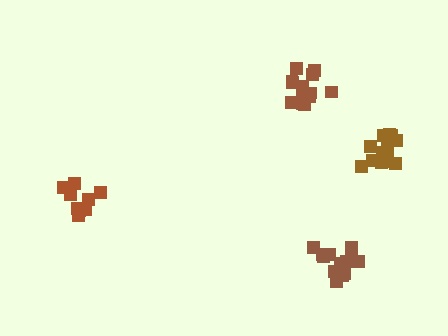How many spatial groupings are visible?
There are 4 spatial groupings.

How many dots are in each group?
Group 1: 14 dots, Group 2: 9 dots, Group 3: 14 dots, Group 4: 15 dots (52 total).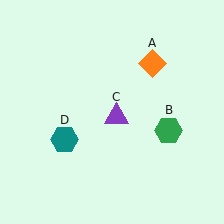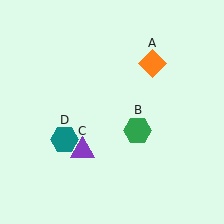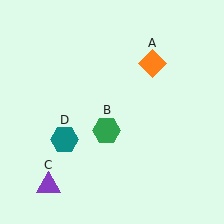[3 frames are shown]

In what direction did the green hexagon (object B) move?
The green hexagon (object B) moved left.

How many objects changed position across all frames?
2 objects changed position: green hexagon (object B), purple triangle (object C).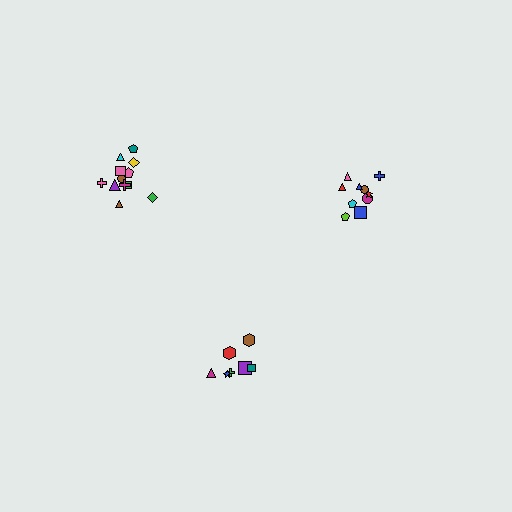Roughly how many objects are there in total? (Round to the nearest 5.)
Roughly 30 objects in total.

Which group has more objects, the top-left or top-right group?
The top-left group.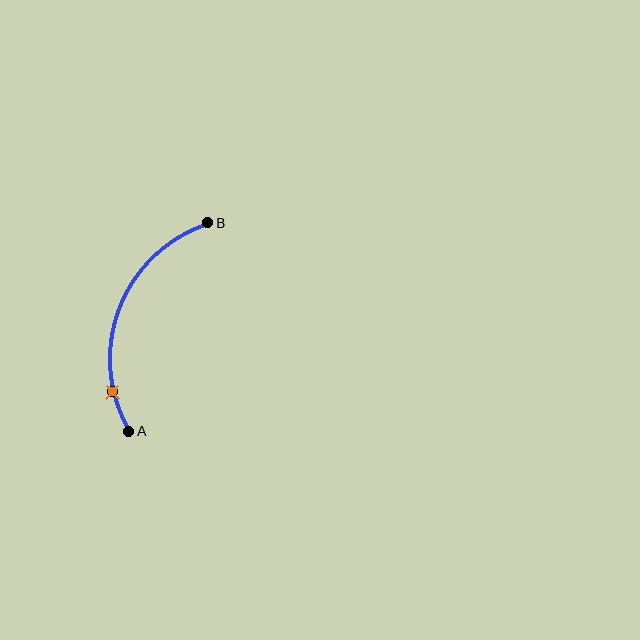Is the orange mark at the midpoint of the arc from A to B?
No. The orange mark lies on the arc but is closer to endpoint A. The arc midpoint would be at the point on the curve equidistant along the arc from both A and B.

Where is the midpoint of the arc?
The arc midpoint is the point on the curve farthest from the straight line joining A and B. It sits to the left of that line.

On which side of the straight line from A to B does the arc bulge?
The arc bulges to the left of the straight line connecting A and B.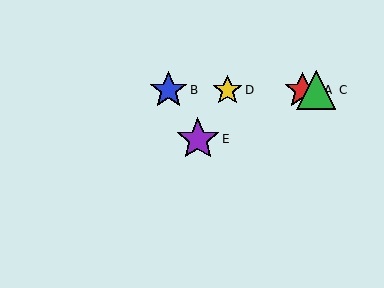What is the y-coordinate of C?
Object C is at y≈90.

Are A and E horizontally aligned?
No, A is at y≈90 and E is at y≈140.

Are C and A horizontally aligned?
Yes, both are at y≈90.